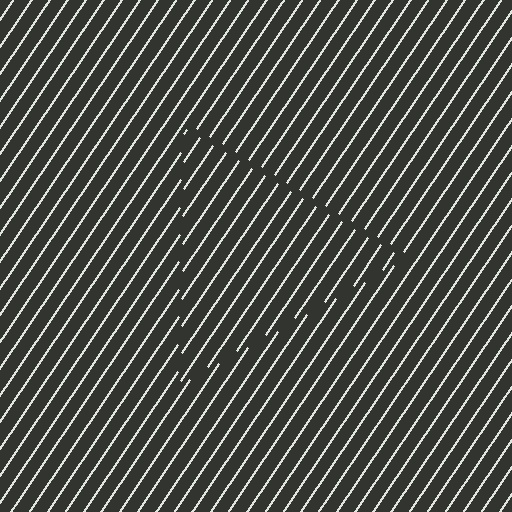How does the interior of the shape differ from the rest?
The interior of the shape contains the same grating, shifted by half a period — the contour is defined by the phase discontinuity where line-ends from the inner and outer gratings abut.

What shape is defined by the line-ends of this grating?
An illusory triangle. The interior of the shape contains the same grating, shifted by half a period — the contour is defined by the phase discontinuity where line-ends from the inner and outer gratings abut.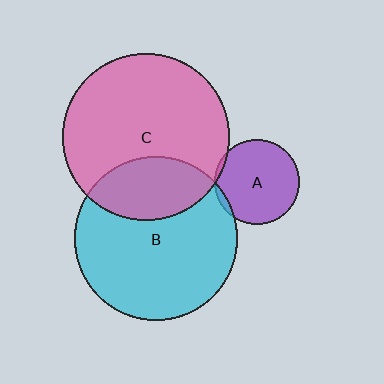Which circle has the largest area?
Circle C (pink).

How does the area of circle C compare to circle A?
Approximately 3.8 times.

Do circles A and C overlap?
Yes.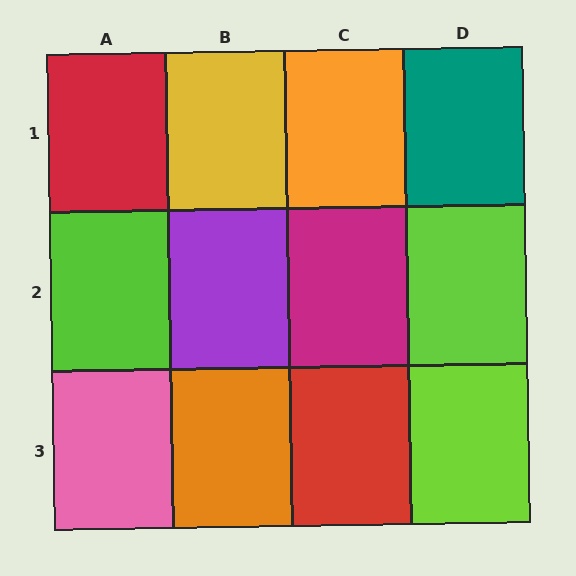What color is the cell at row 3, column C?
Red.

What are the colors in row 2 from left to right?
Lime, purple, magenta, lime.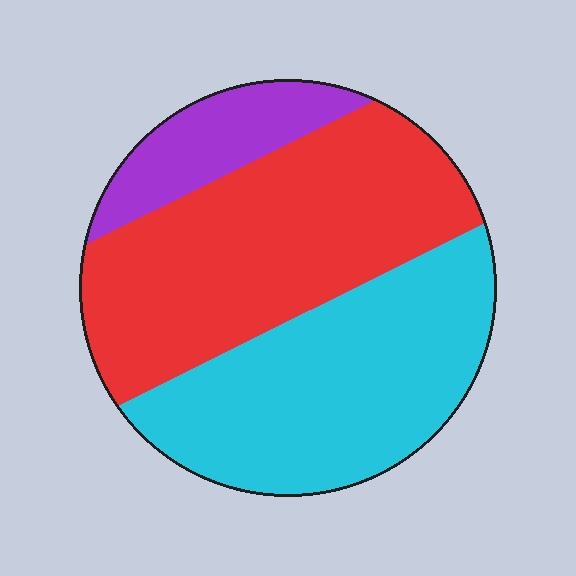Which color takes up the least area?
Purple, at roughly 15%.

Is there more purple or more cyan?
Cyan.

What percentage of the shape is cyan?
Cyan covers around 40% of the shape.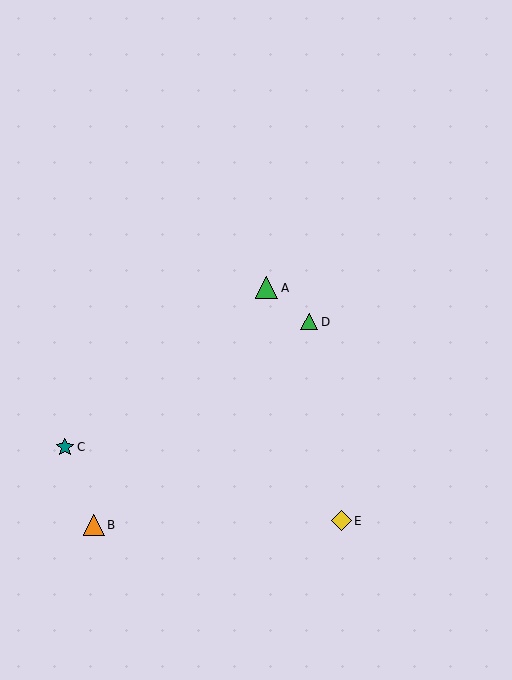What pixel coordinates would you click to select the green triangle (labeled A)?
Click at (267, 288) to select the green triangle A.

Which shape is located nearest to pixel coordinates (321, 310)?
The green triangle (labeled D) at (309, 322) is nearest to that location.